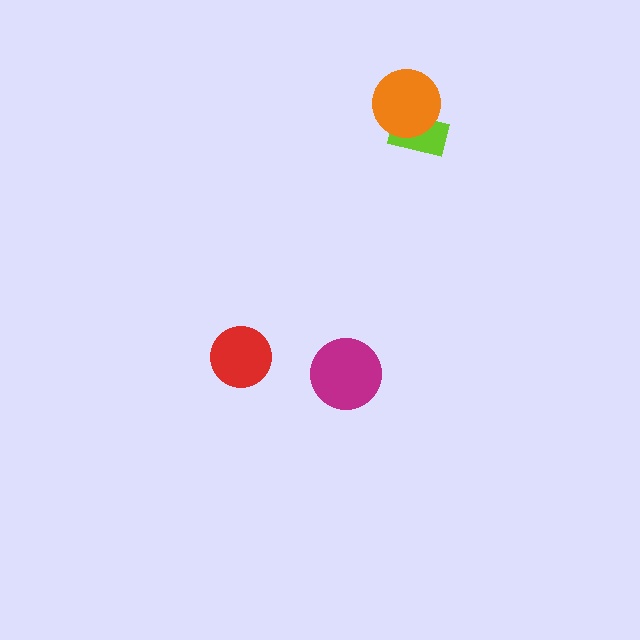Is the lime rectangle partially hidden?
Yes, it is partially covered by another shape.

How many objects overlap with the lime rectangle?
1 object overlaps with the lime rectangle.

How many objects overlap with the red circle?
0 objects overlap with the red circle.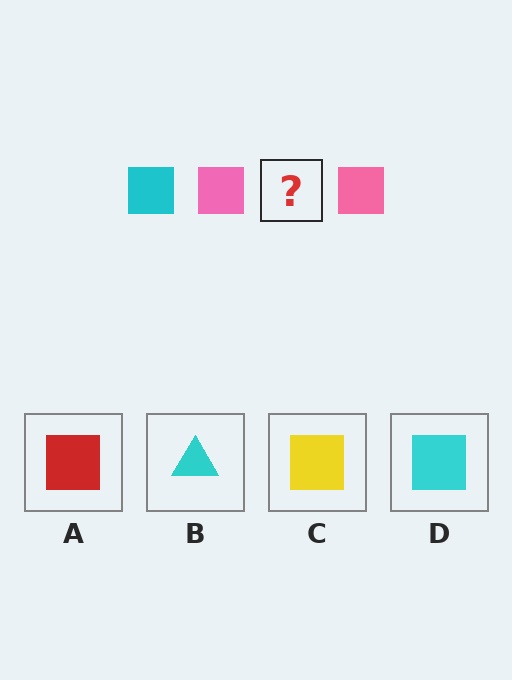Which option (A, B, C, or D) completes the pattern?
D.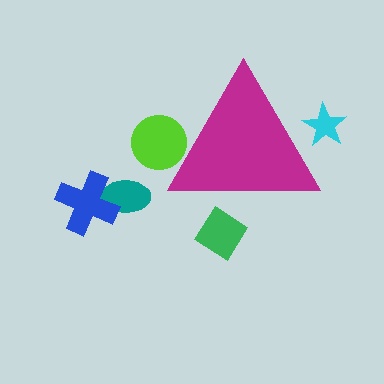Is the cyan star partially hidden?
Yes, the cyan star is partially hidden behind the magenta triangle.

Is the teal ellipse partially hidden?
No, the teal ellipse is fully visible.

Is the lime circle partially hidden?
Yes, the lime circle is partially hidden behind the magenta triangle.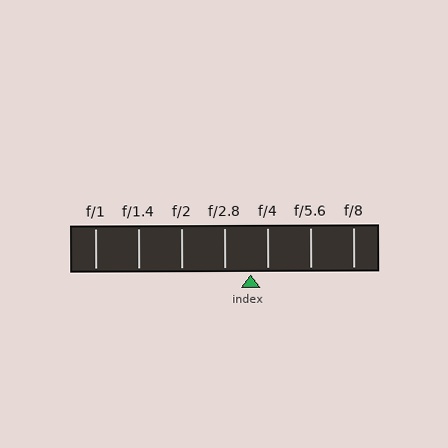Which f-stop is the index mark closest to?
The index mark is closest to f/4.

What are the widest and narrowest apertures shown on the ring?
The widest aperture shown is f/1 and the narrowest is f/8.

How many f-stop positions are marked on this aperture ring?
There are 7 f-stop positions marked.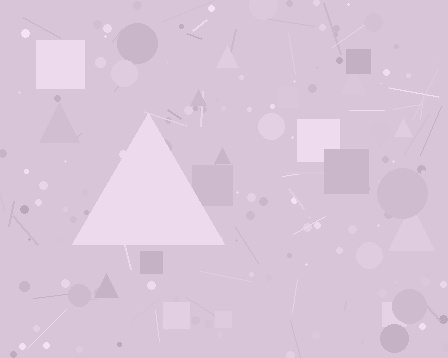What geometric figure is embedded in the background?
A triangle is embedded in the background.